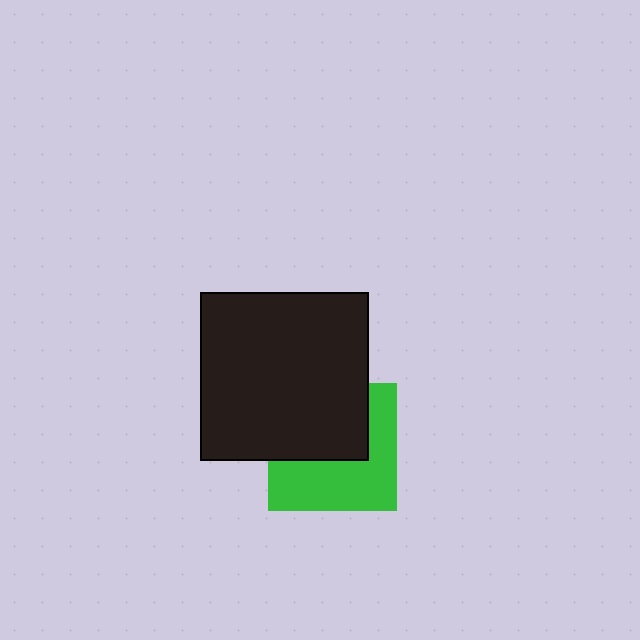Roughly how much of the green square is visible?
About half of it is visible (roughly 52%).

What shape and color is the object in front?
The object in front is a black square.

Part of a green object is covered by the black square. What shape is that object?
It is a square.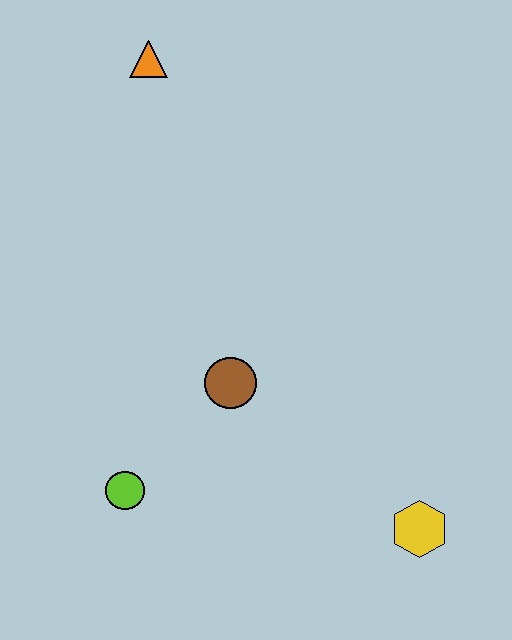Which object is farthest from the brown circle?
The orange triangle is farthest from the brown circle.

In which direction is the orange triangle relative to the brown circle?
The orange triangle is above the brown circle.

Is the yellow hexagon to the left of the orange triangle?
No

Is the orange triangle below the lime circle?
No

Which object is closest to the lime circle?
The brown circle is closest to the lime circle.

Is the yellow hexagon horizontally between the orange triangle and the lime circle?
No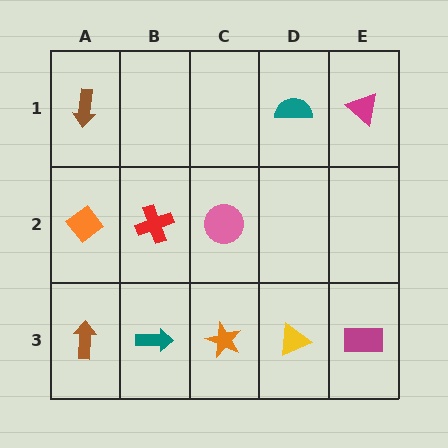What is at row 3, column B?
A teal arrow.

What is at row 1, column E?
A magenta triangle.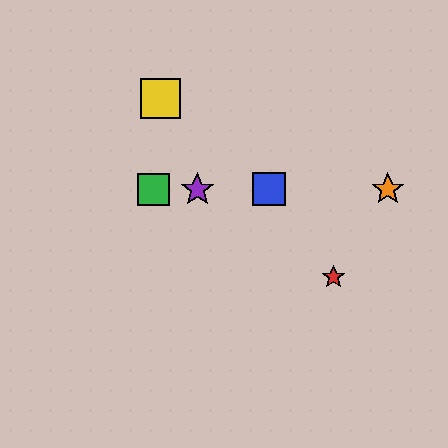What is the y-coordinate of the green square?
The green square is at y≈189.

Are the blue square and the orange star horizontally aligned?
Yes, both are at y≈189.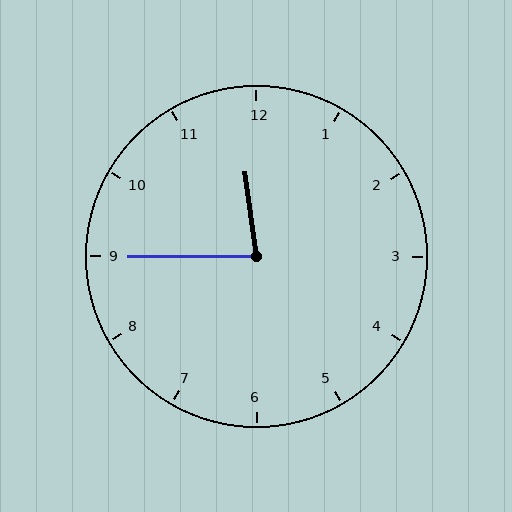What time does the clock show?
11:45.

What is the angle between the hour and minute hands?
Approximately 82 degrees.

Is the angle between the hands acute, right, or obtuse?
It is acute.